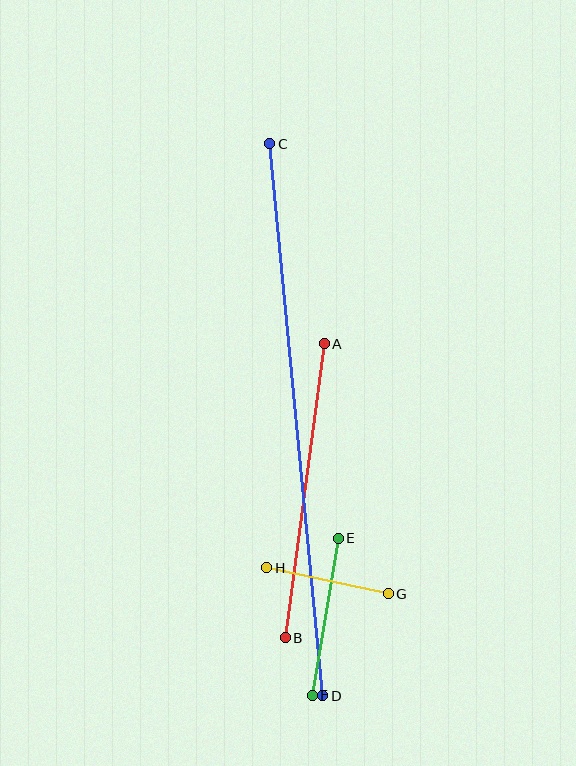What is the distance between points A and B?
The distance is approximately 297 pixels.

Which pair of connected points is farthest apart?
Points C and D are farthest apart.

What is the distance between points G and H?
The distance is approximately 124 pixels.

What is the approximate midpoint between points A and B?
The midpoint is at approximately (305, 491) pixels.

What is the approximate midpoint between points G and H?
The midpoint is at approximately (328, 581) pixels.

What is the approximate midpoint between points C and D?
The midpoint is at approximately (296, 420) pixels.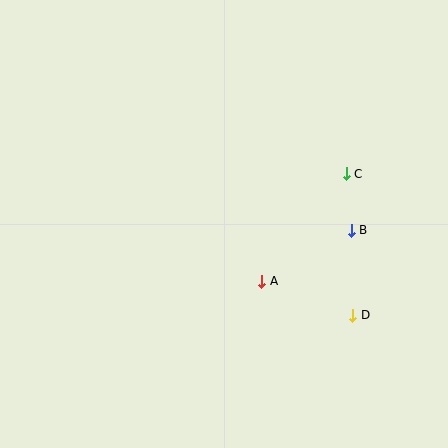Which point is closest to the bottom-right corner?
Point D is closest to the bottom-right corner.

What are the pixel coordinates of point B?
Point B is at (351, 230).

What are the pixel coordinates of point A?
Point A is at (262, 281).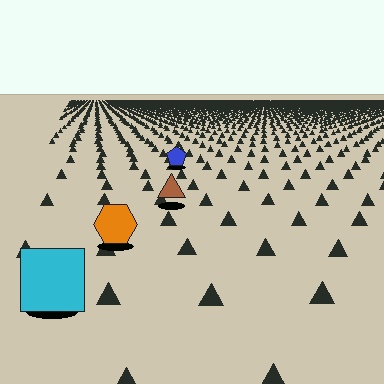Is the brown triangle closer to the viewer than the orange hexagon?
No. The orange hexagon is closer — you can tell from the texture gradient: the ground texture is coarser near it.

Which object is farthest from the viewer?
The blue pentagon is farthest from the viewer. It appears smaller and the ground texture around it is denser.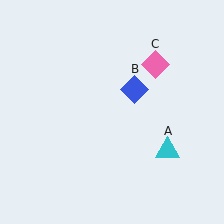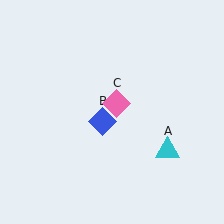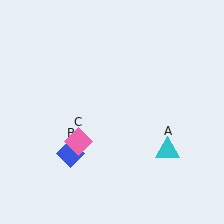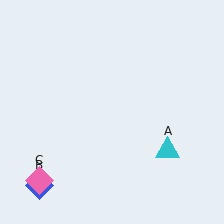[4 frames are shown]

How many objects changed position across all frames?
2 objects changed position: blue diamond (object B), pink diamond (object C).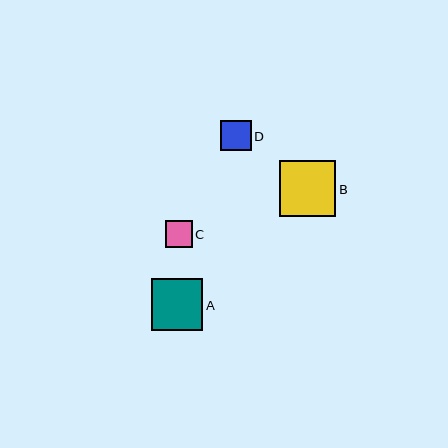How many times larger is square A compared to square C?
Square A is approximately 1.9 times the size of square C.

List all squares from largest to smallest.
From largest to smallest: B, A, D, C.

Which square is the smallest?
Square C is the smallest with a size of approximately 27 pixels.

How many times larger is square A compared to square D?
Square A is approximately 1.7 times the size of square D.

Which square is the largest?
Square B is the largest with a size of approximately 57 pixels.